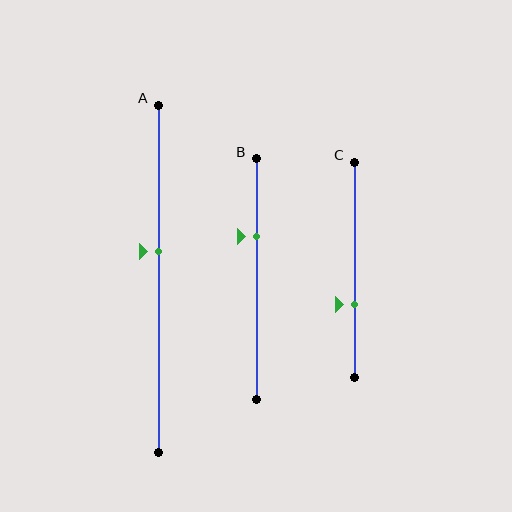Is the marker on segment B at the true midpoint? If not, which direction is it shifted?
No, the marker on segment B is shifted upward by about 18% of the segment length.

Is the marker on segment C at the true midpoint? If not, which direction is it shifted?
No, the marker on segment C is shifted downward by about 16% of the segment length.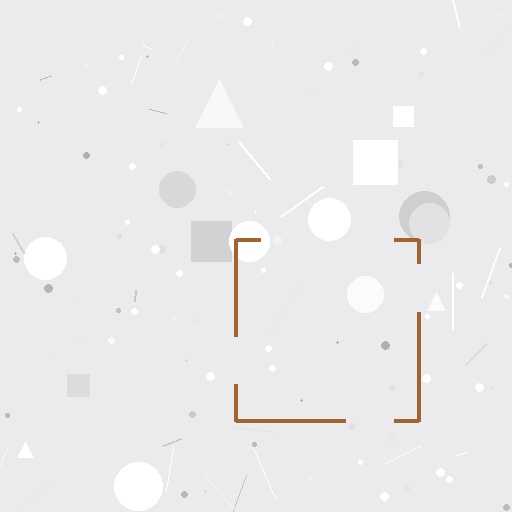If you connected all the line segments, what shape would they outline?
They would outline a square.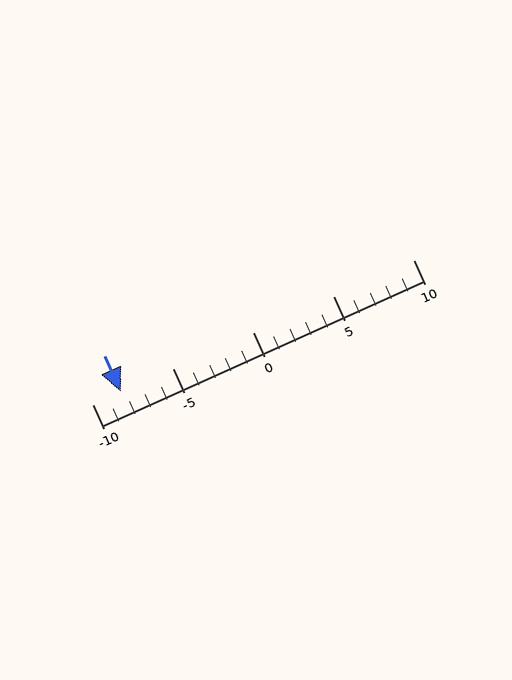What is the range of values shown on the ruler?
The ruler shows values from -10 to 10.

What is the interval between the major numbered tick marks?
The major tick marks are spaced 5 units apart.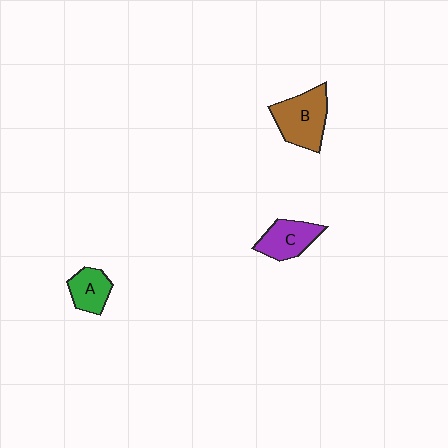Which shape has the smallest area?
Shape A (green).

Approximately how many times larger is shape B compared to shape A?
Approximately 1.7 times.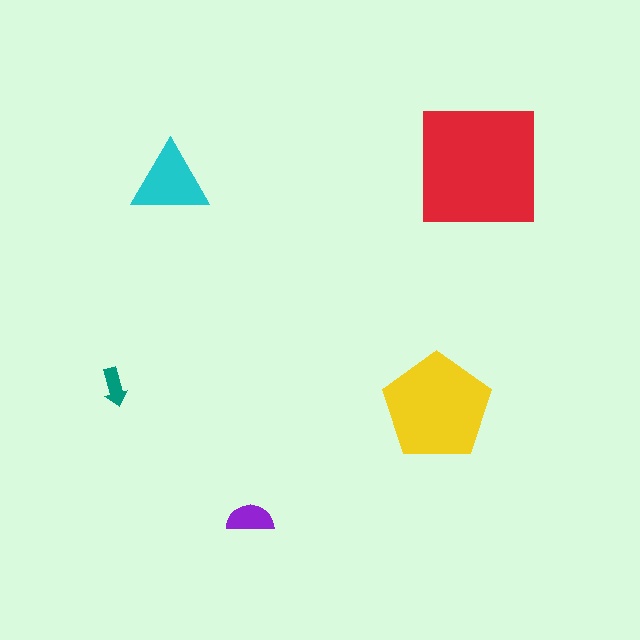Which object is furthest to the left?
The teal arrow is leftmost.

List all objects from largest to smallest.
The red square, the yellow pentagon, the cyan triangle, the purple semicircle, the teal arrow.